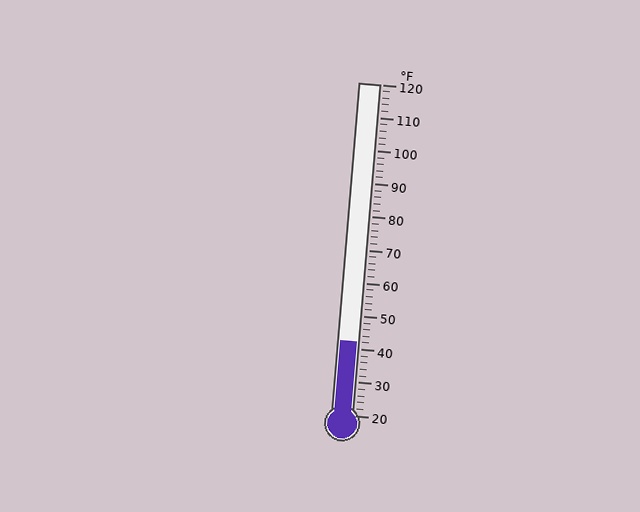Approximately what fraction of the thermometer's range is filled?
The thermometer is filled to approximately 20% of its range.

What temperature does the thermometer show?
The thermometer shows approximately 42°F.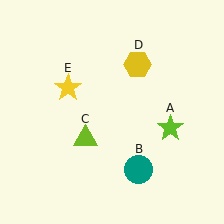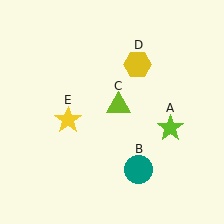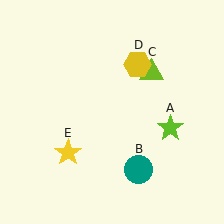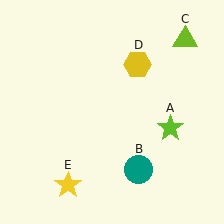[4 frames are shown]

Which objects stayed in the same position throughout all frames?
Lime star (object A) and teal circle (object B) and yellow hexagon (object D) remained stationary.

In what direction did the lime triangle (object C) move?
The lime triangle (object C) moved up and to the right.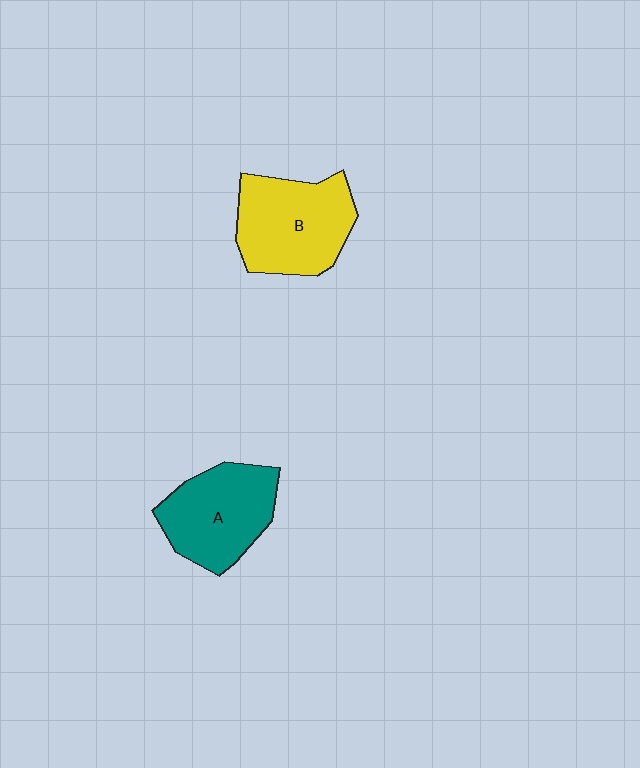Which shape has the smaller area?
Shape A (teal).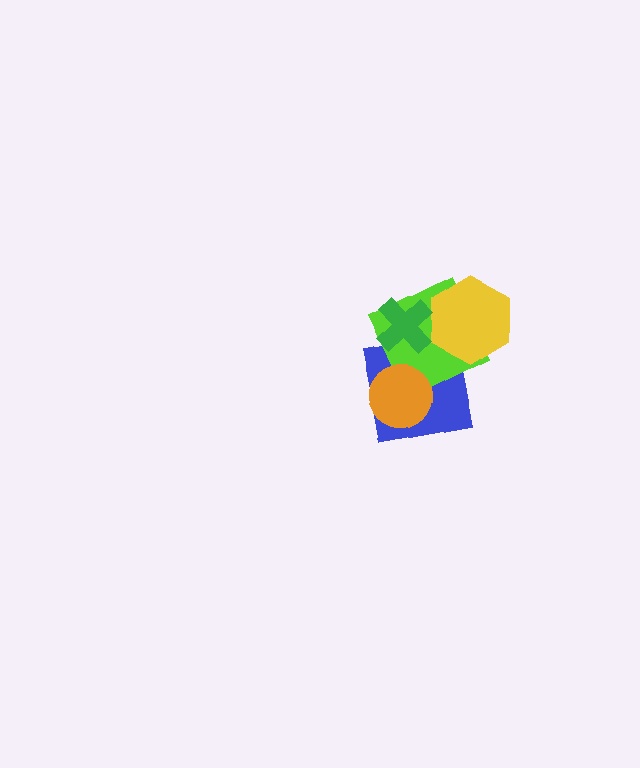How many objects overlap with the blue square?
3 objects overlap with the blue square.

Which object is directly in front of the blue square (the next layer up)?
The lime square is directly in front of the blue square.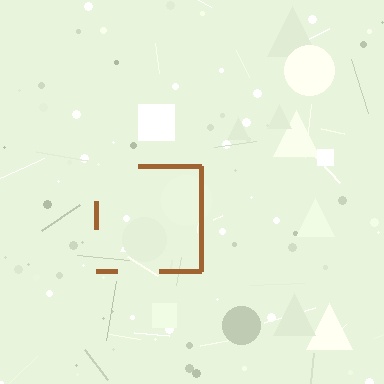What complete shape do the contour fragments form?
The contour fragments form a square.